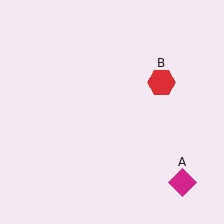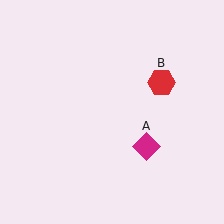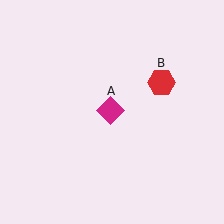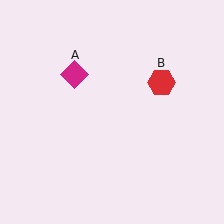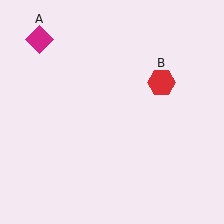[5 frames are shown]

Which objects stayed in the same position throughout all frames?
Red hexagon (object B) remained stationary.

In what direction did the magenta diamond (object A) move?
The magenta diamond (object A) moved up and to the left.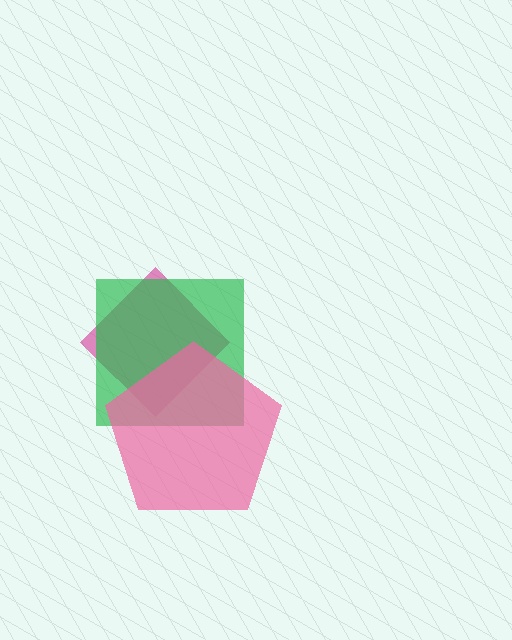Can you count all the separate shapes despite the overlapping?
Yes, there are 3 separate shapes.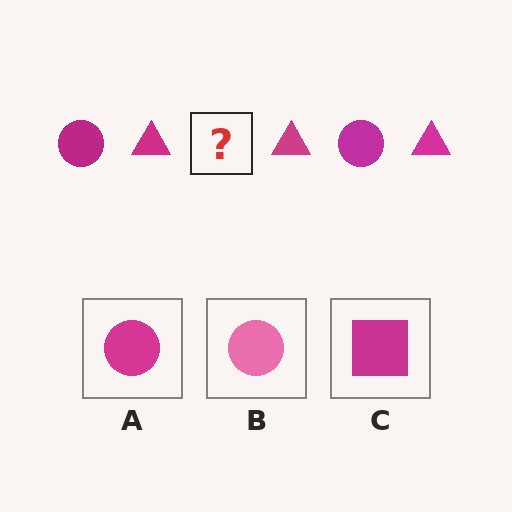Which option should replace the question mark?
Option A.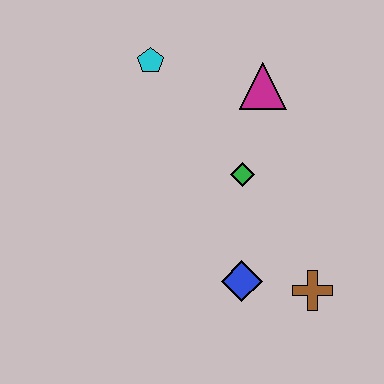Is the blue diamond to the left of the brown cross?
Yes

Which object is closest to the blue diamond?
The brown cross is closest to the blue diamond.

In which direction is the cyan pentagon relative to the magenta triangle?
The cyan pentagon is to the left of the magenta triangle.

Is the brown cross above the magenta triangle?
No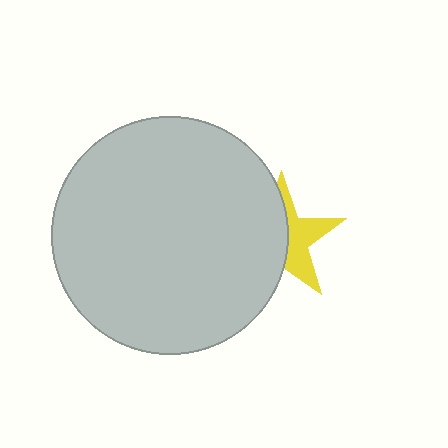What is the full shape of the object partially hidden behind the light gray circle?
The partially hidden object is a yellow star.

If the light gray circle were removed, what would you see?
You would see the complete yellow star.